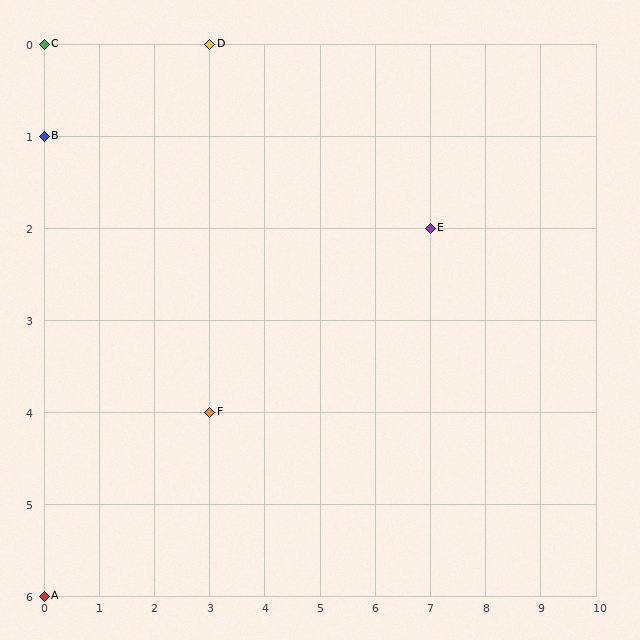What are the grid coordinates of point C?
Point C is at grid coordinates (0, 0).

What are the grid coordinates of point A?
Point A is at grid coordinates (0, 6).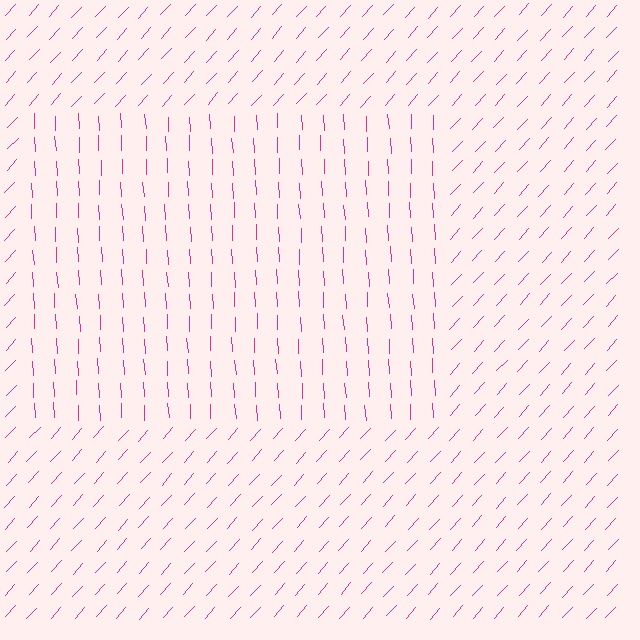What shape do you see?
I see a rectangle.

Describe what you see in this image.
The image is filled with small magenta line segments. A rectangle region in the image has lines oriented differently from the surrounding lines, creating a visible texture boundary.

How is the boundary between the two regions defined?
The boundary is defined purely by a change in line orientation (approximately 45 degrees difference). All lines are the same color and thickness.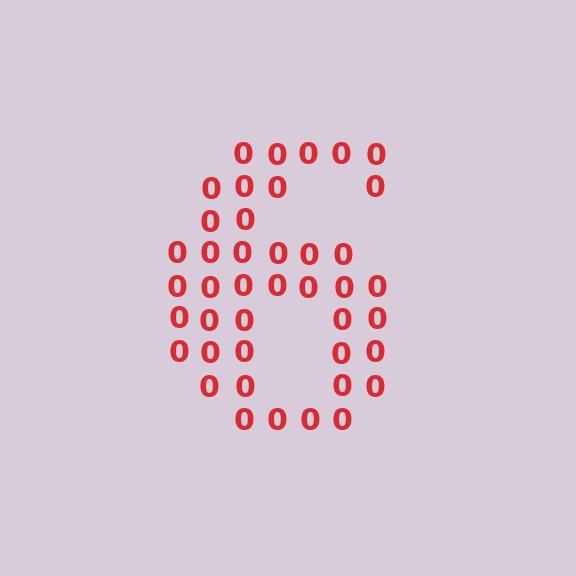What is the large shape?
The large shape is the digit 6.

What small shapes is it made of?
It is made of small digit 0's.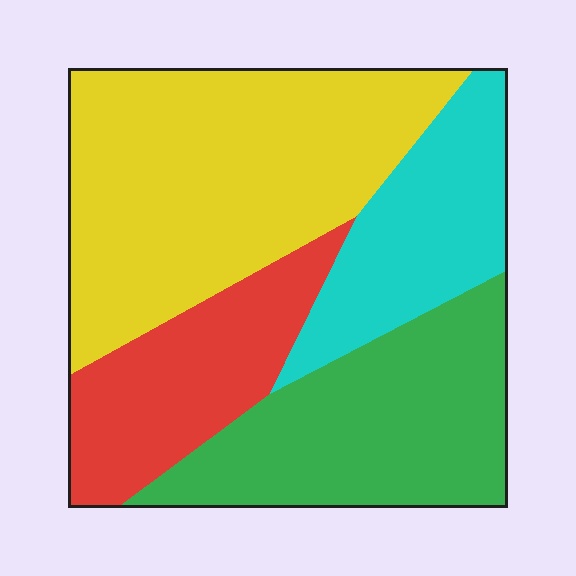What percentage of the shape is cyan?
Cyan takes up about one sixth (1/6) of the shape.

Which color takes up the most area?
Yellow, at roughly 40%.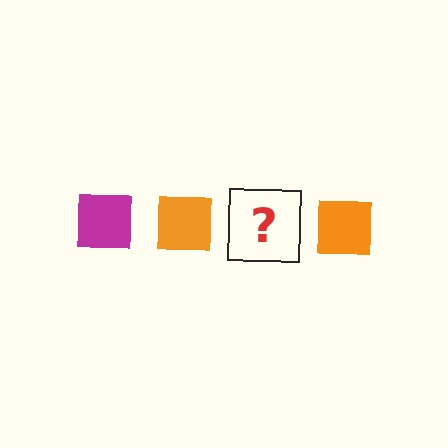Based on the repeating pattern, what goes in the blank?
The blank should be a magenta square.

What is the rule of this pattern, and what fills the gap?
The rule is that the pattern cycles through magenta, orange squares. The gap should be filled with a magenta square.